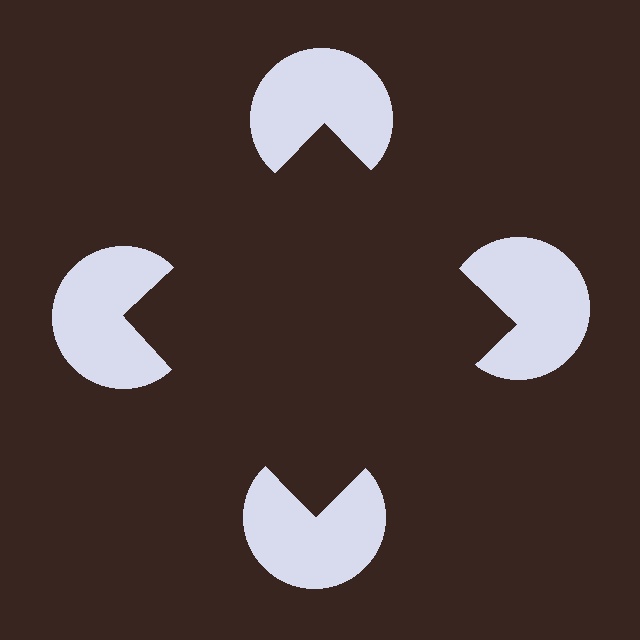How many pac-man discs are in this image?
There are 4 — one at each vertex of the illusory square.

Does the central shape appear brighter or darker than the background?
It typically appears slightly darker than the background, even though no actual brightness change is drawn.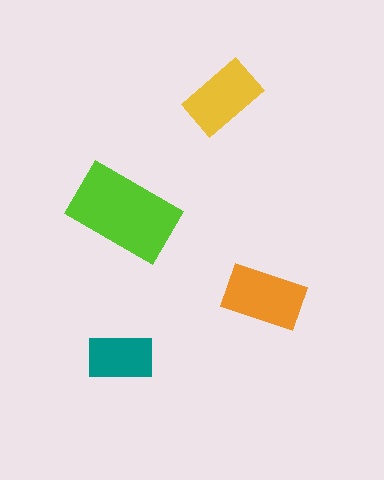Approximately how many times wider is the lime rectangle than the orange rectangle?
About 1.5 times wider.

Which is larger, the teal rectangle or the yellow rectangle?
The yellow one.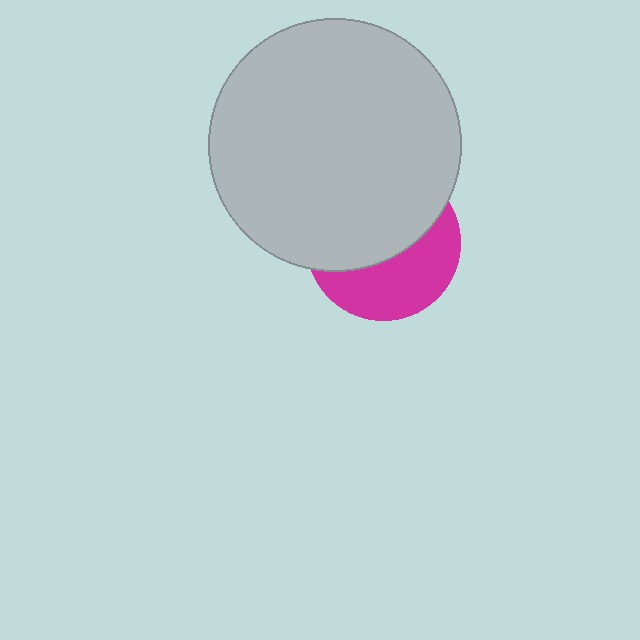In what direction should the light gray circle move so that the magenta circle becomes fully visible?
The light gray circle should move up. That is the shortest direction to clear the overlap and leave the magenta circle fully visible.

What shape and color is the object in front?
The object in front is a light gray circle.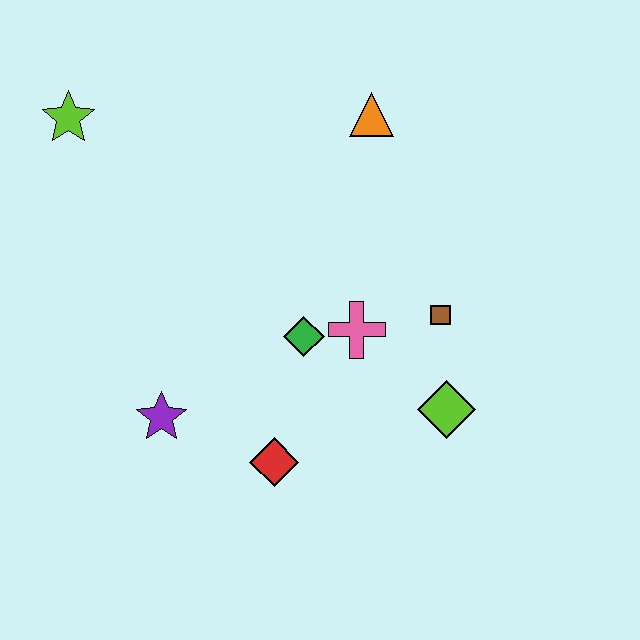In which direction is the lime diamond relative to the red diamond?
The lime diamond is to the right of the red diamond.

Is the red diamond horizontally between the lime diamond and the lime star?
Yes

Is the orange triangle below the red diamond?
No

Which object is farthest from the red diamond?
The lime star is farthest from the red diamond.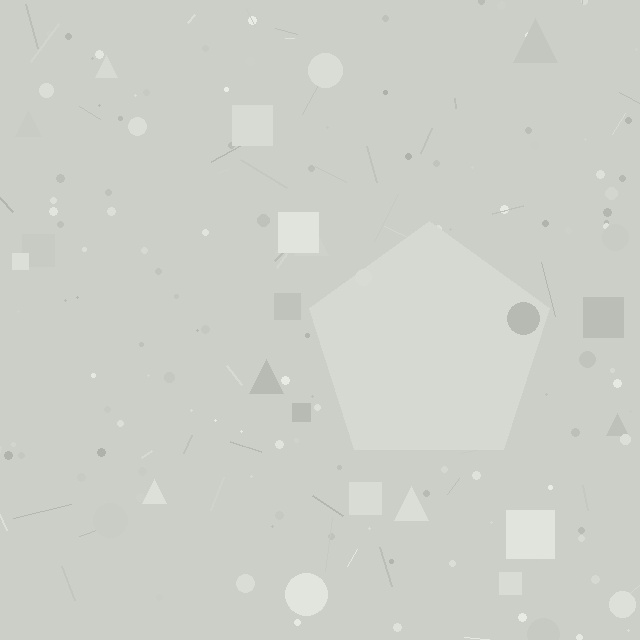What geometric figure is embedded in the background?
A pentagon is embedded in the background.